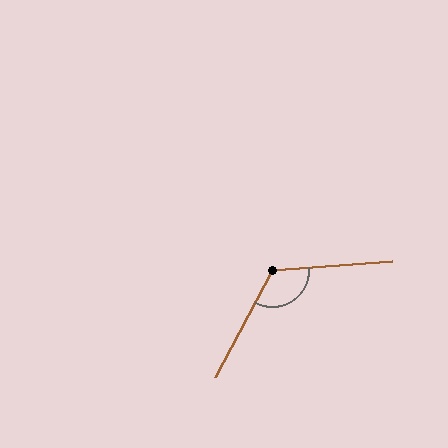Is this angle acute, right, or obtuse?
It is obtuse.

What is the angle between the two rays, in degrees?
Approximately 123 degrees.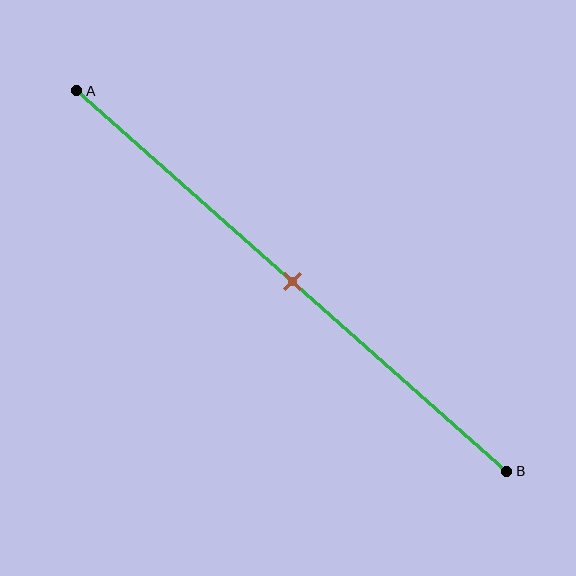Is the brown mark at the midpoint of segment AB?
Yes, the mark is approximately at the midpoint.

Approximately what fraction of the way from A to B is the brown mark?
The brown mark is approximately 50% of the way from A to B.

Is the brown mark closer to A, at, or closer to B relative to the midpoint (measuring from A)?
The brown mark is approximately at the midpoint of segment AB.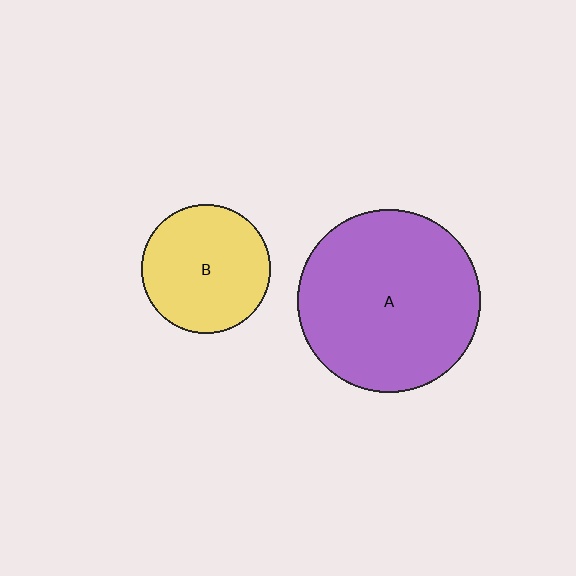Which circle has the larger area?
Circle A (purple).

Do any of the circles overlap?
No, none of the circles overlap.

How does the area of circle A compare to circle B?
Approximately 2.0 times.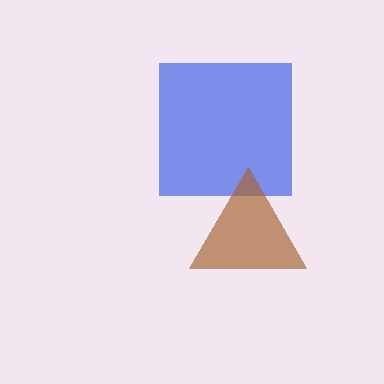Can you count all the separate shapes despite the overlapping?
Yes, there are 2 separate shapes.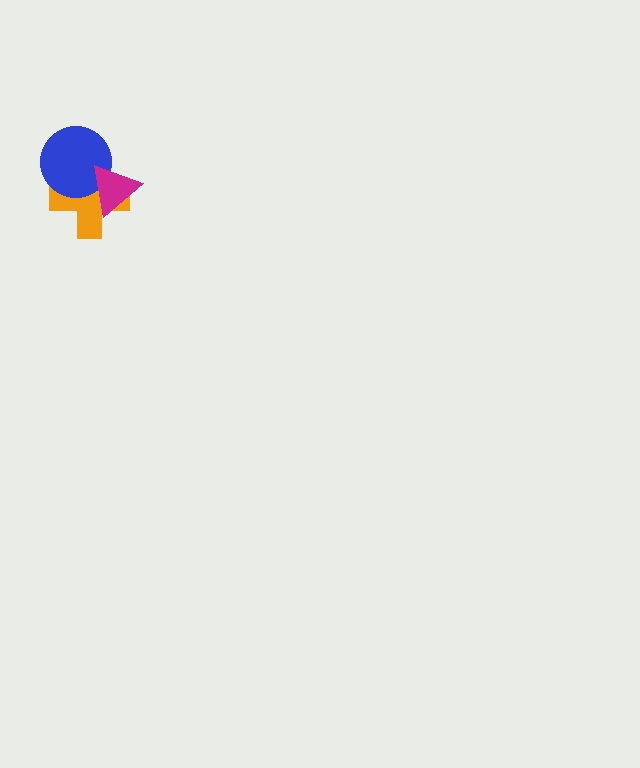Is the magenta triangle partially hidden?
No, no other shape covers it.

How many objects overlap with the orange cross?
2 objects overlap with the orange cross.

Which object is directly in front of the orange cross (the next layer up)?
The blue circle is directly in front of the orange cross.